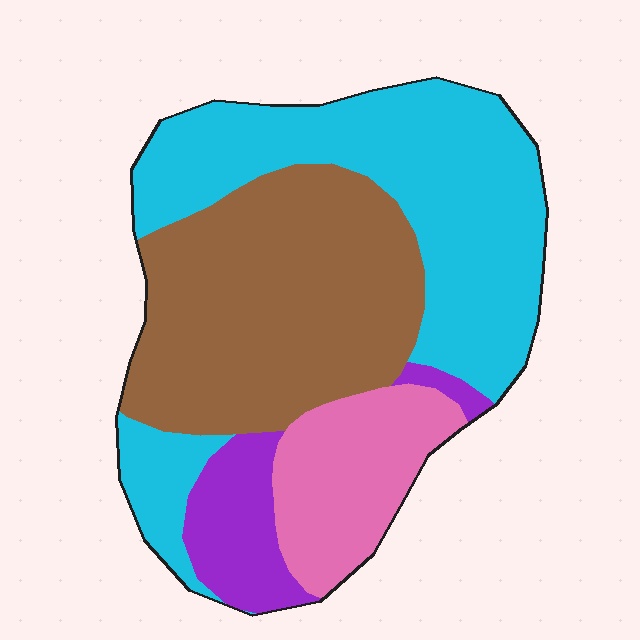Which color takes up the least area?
Purple, at roughly 10%.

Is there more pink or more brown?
Brown.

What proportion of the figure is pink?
Pink covers roughly 15% of the figure.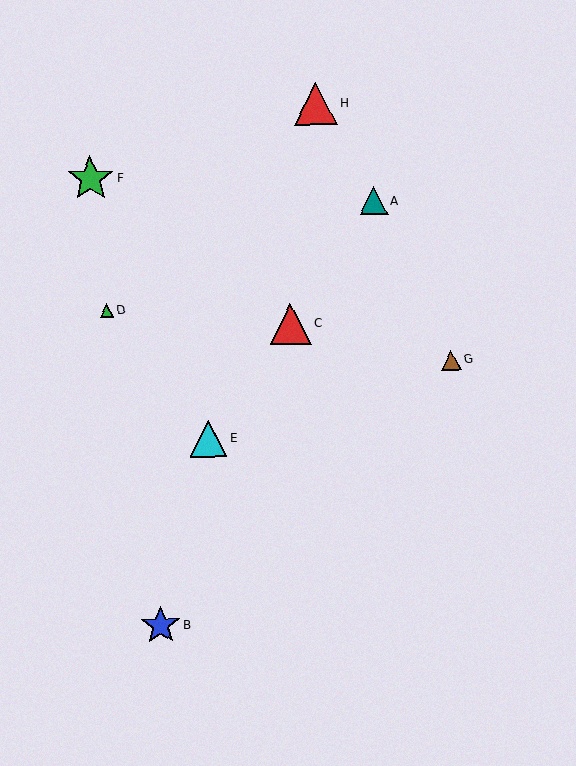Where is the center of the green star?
The center of the green star is at (91, 179).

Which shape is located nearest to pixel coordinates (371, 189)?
The teal triangle (labeled A) at (373, 201) is nearest to that location.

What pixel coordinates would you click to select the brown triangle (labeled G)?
Click at (451, 360) to select the brown triangle G.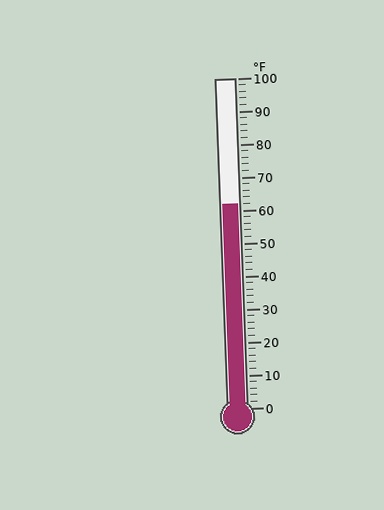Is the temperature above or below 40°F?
The temperature is above 40°F.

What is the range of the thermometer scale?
The thermometer scale ranges from 0°F to 100°F.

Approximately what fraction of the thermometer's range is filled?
The thermometer is filled to approximately 60% of its range.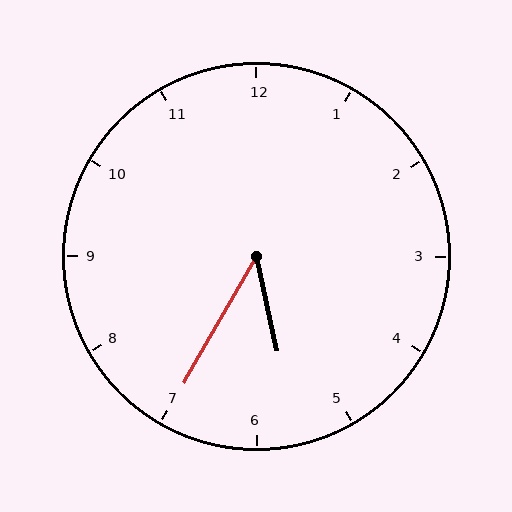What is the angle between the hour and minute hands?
Approximately 42 degrees.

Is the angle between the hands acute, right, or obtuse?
It is acute.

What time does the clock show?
5:35.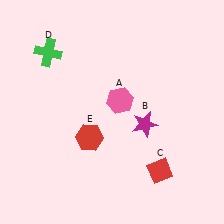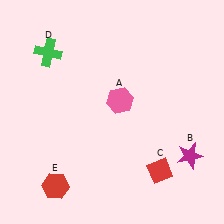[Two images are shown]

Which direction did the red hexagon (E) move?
The red hexagon (E) moved down.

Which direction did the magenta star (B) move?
The magenta star (B) moved right.